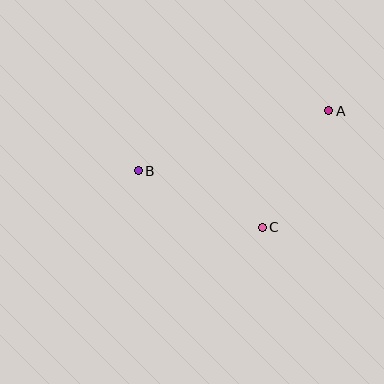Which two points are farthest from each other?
Points A and B are farthest from each other.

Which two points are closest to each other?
Points A and C are closest to each other.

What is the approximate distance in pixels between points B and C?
The distance between B and C is approximately 136 pixels.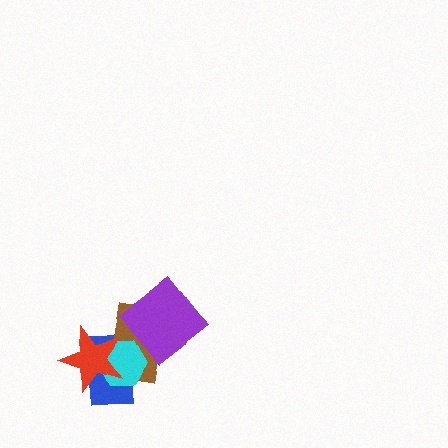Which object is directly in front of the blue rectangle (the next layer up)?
The brown rectangle is directly in front of the blue rectangle.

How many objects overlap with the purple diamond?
1 object overlaps with the purple diamond.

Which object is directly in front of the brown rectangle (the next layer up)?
The purple diamond is directly in front of the brown rectangle.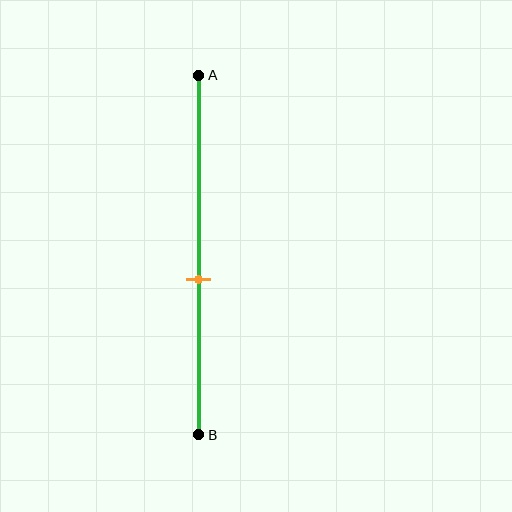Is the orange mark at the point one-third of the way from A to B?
No, the mark is at about 55% from A, not at the 33% one-third point.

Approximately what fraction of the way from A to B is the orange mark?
The orange mark is approximately 55% of the way from A to B.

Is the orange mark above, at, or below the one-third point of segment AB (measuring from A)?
The orange mark is below the one-third point of segment AB.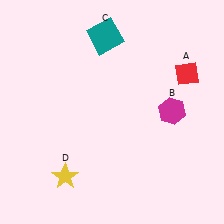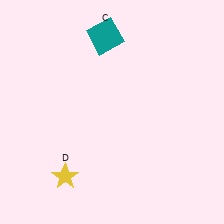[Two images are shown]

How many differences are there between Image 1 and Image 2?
There are 2 differences between the two images.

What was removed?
The magenta hexagon (B), the red diamond (A) were removed in Image 2.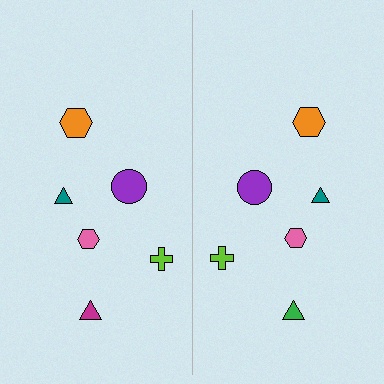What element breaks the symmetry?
The green triangle on the right side breaks the symmetry — its mirror counterpart is magenta.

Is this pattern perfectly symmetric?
No, the pattern is not perfectly symmetric. The green triangle on the right side breaks the symmetry — its mirror counterpart is magenta.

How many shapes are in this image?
There are 12 shapes in this image.